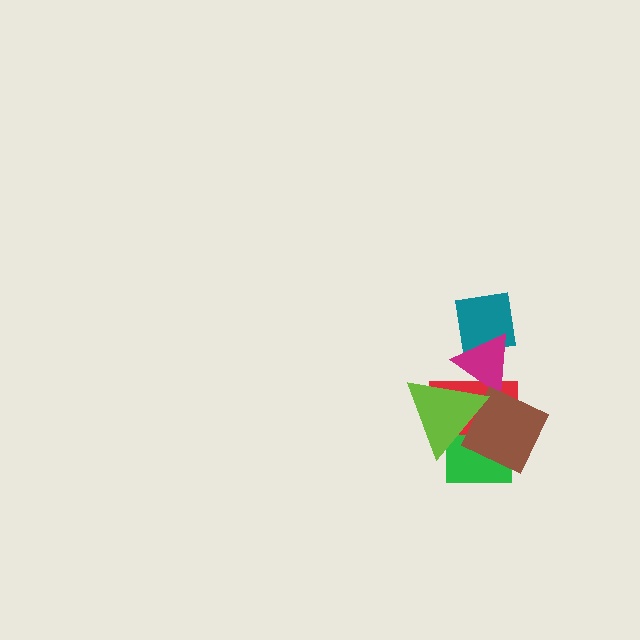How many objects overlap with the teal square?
1 object overlaps with the teal square.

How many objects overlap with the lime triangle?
4 objects overlap with the lime triangle.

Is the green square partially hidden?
Yes, it is partially covered by another shape.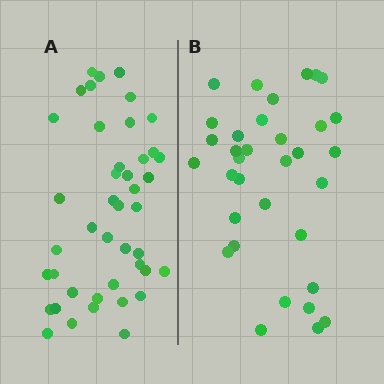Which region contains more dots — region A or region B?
Region A (the left region) has more dots.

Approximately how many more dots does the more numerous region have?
Region A has roughly 8 or so more dots than region B.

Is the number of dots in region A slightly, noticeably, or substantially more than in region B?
Region A has noticeably more, but not dramatically so. The ratio is roughly 1.3 to 1.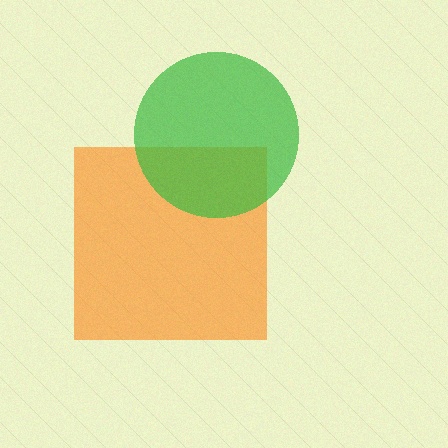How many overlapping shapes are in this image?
There are 2 overlapping shapes in the image.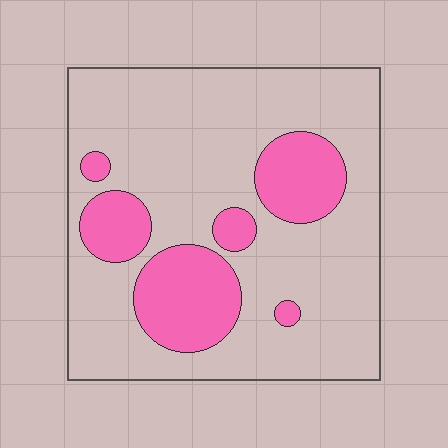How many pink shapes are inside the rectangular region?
6.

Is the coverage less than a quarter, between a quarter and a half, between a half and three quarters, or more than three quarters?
Less than a quarter.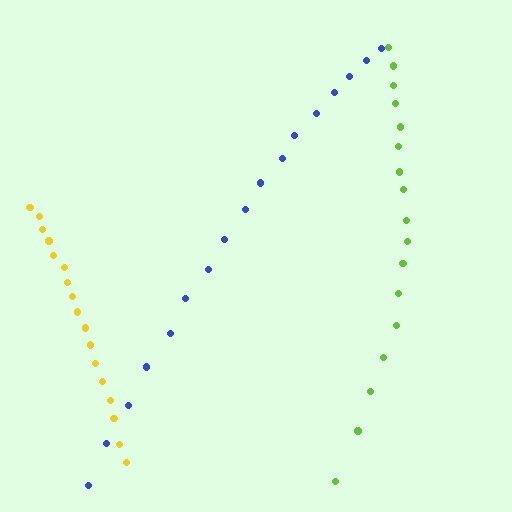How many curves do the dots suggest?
There are 3 distinct paths.